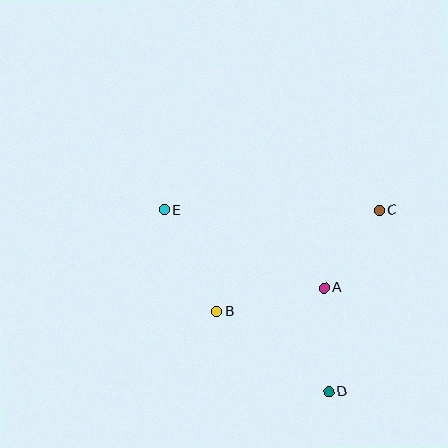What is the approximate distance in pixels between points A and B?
The distance between A and B is approximately 110 pixels.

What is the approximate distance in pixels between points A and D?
The distance between A and D is approximately 104 pixels.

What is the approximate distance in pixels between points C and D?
The distance between C and D is approximately 188 pixels.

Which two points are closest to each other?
Points A and C are closest to each other.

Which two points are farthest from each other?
Points D and E are farthest from each other.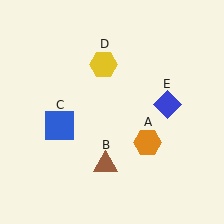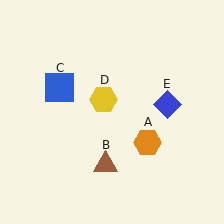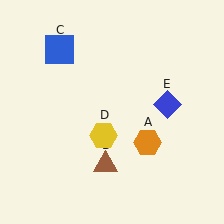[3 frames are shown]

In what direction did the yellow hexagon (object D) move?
The yellow hexagon (object D) moved down.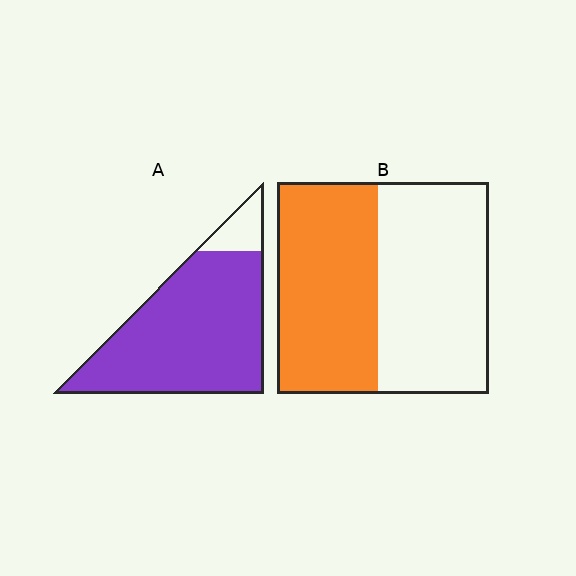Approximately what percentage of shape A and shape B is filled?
A is approximately 90% and B is approximately 50%.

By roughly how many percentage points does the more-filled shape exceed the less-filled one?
By roughly 40 percentage points (A over B).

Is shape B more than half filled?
Roughly half.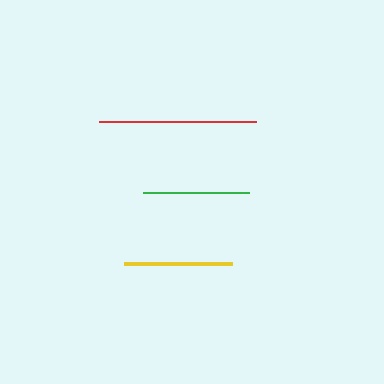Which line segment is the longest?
The red line is the longest at approximately 157 pixels.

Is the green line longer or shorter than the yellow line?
The yellow line is longer than the green line.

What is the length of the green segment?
The green segment is approximately 106 pixels long.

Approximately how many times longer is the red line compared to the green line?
The red line is approximately 1.5 times the length of the green line.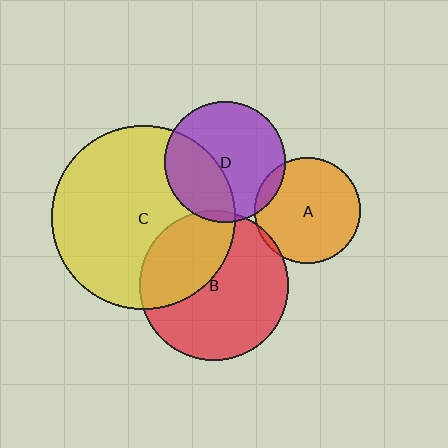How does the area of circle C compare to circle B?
Approximately 1.5 times.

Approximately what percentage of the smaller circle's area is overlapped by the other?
Approximately 35%.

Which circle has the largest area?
Circle C (yellow).